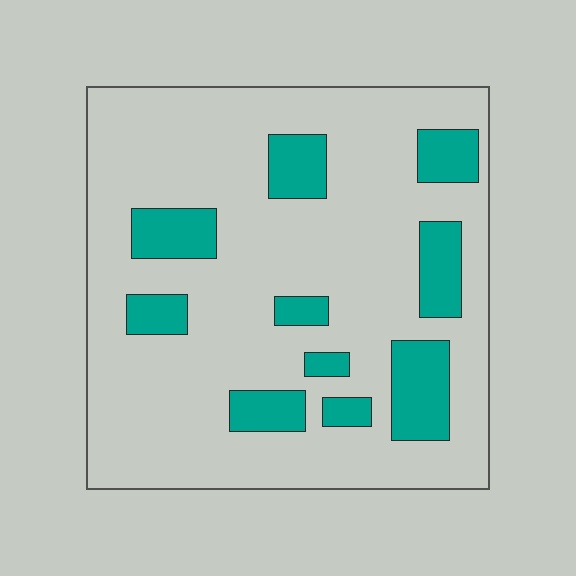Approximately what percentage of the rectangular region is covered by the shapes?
Approximately 20%.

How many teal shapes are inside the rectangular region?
10.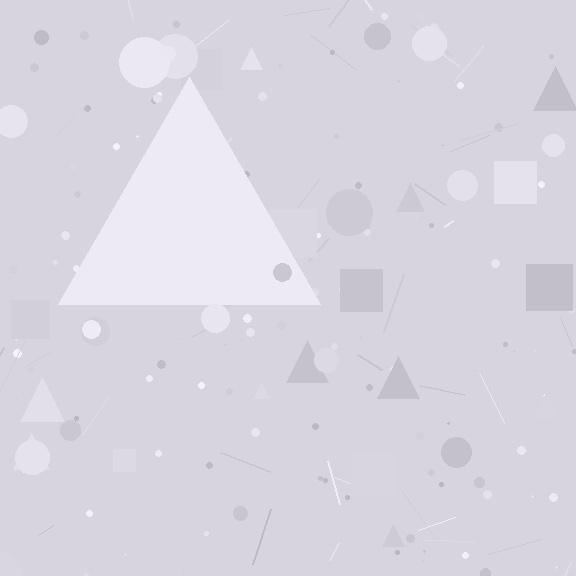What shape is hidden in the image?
A triangle is hidden in the image.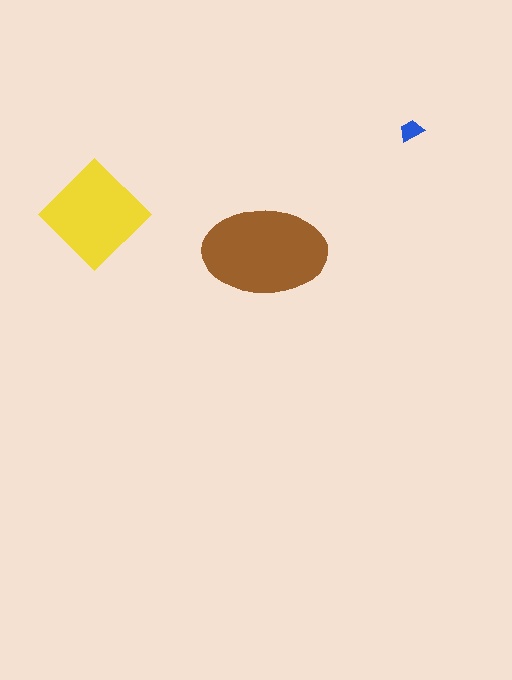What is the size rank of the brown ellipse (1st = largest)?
1st.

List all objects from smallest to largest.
The blue trapezoid, the yellow diamond, the brown ellipse.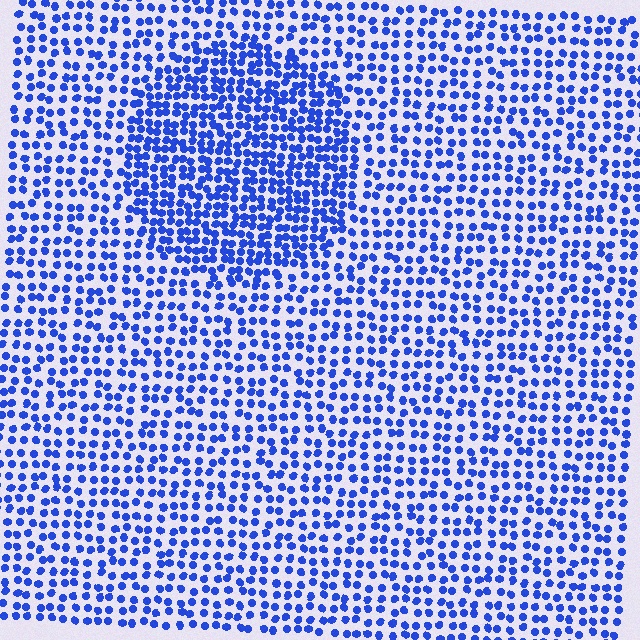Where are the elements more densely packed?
The elements are more densely packed inside the circle boundary.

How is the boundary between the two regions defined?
The boundary is defined by a change in element density (approximately 1.7x ratio). All elements are the same color, size, and shape.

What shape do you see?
I see a circle.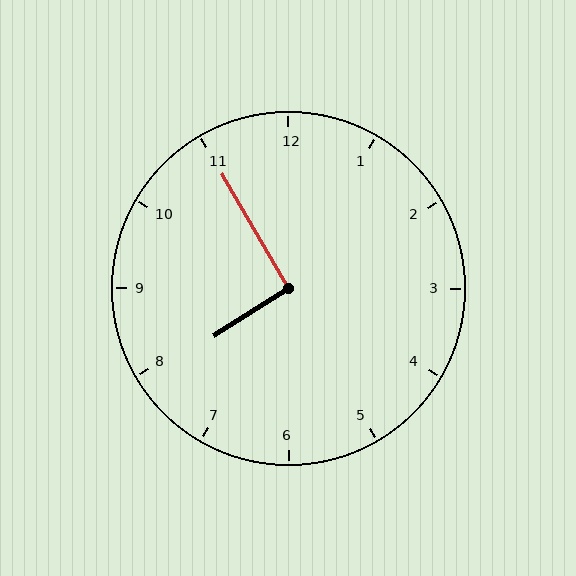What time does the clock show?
7:55.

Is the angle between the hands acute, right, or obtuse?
It is right.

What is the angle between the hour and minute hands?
Approximately 92 degrees.